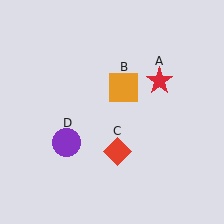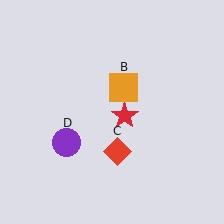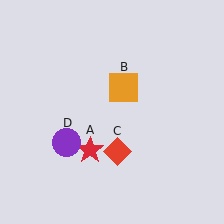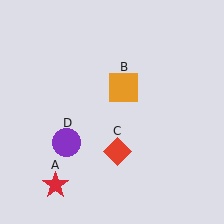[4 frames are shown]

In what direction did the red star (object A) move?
The red star (object A) moved down and to the left.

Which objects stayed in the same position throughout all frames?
Orange square (object B) and red diamond (object C) and purple circle (object D) remained stationary.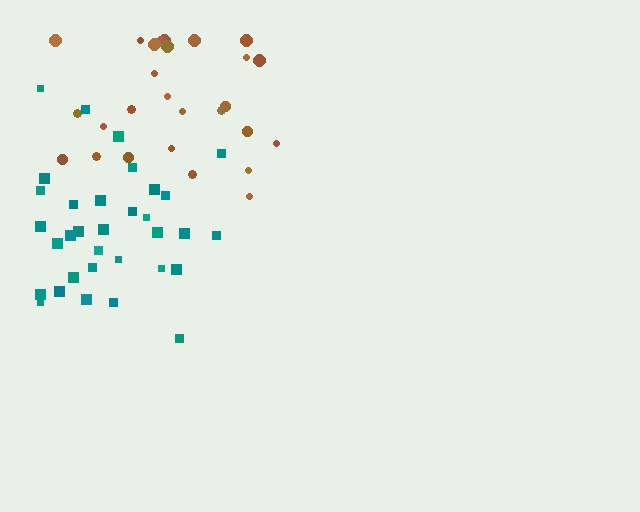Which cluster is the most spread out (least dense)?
Brown.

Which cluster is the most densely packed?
Teal.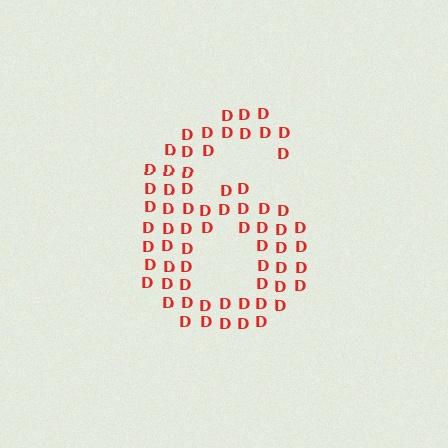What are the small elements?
The small elements are letter D's.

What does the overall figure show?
The overall figure shows the digit 6.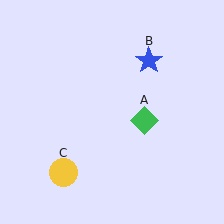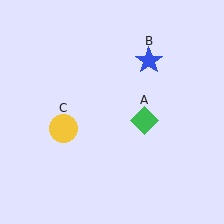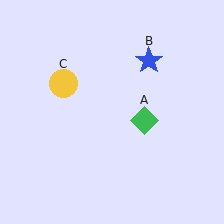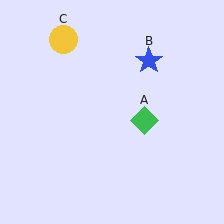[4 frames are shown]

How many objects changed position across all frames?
1 object changed position: yellow circle (object C).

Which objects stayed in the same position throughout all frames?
Green diamond (object A) and blue star (object B) remained stationary.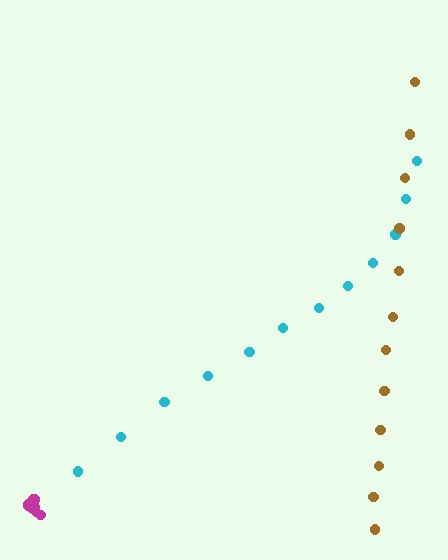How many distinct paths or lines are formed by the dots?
There are 3 distinct paths.